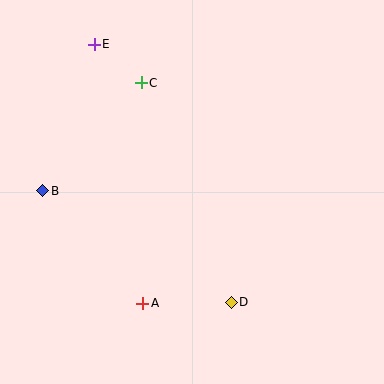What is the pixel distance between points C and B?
The distance between C and B is 146 pixels.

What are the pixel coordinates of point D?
Point D is at (231, 302).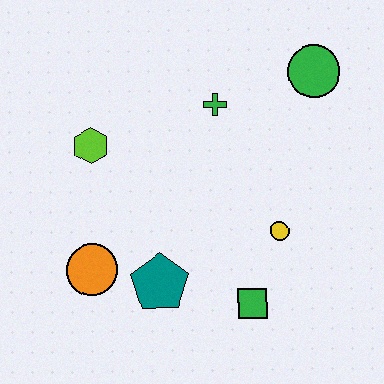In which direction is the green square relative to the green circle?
The green square is below the green circle.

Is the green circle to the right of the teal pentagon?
Yes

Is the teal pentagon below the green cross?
Yes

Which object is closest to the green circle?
The green cross is closest to the green circle.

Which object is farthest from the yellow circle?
The lime hexagon is farthest from the yellow circle.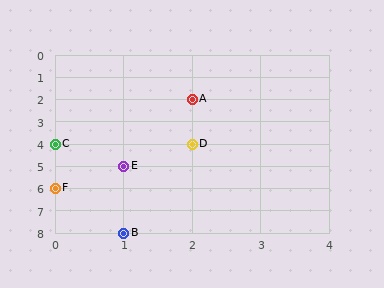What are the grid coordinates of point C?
Point C is at grid coordinates (0, 4).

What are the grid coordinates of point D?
Point D is at grid coordinates (2, 4).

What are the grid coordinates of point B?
Point B is at grid coordinates (1, 8).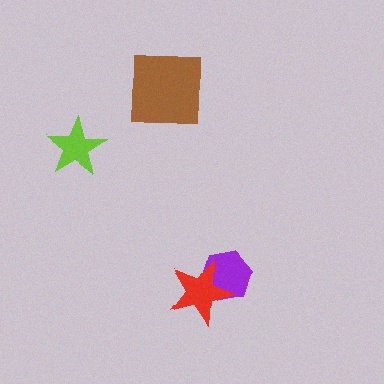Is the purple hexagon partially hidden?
Yes, it is partially covered by another shape.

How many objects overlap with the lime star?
0 objects overlap with the lime star.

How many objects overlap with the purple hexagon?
1 object overlaps with the purple hexagon.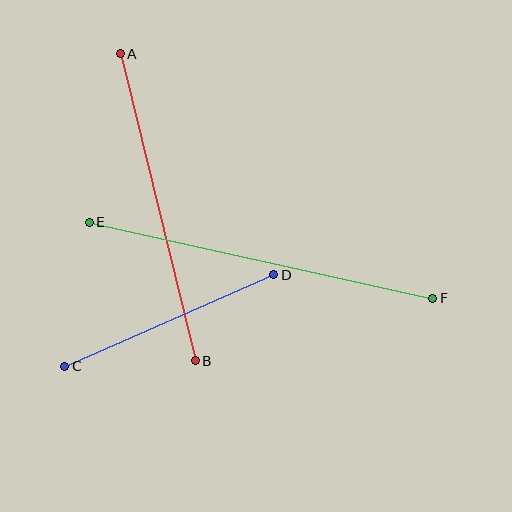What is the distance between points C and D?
The distance is approximately 228 pixels.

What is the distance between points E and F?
The distance is approximately 352 pixels.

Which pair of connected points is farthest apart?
Points E and F are farthest apart.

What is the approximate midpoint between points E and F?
The midpoint is at approximately (261, 260) pixels.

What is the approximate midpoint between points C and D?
The midpoint is at approximately (169, 321) pixels.